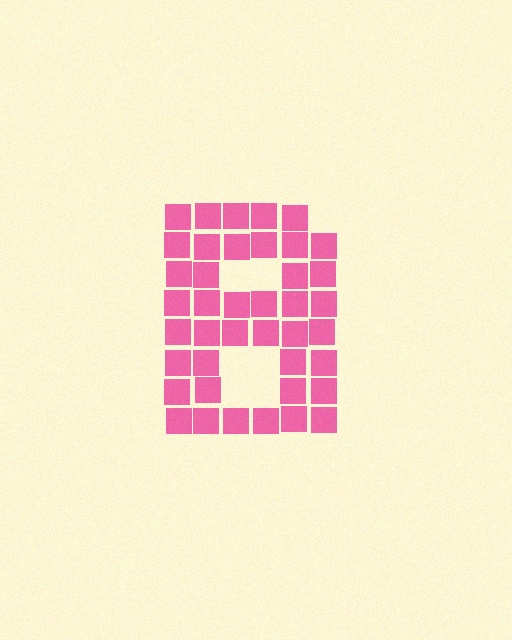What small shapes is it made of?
It is made of small squares.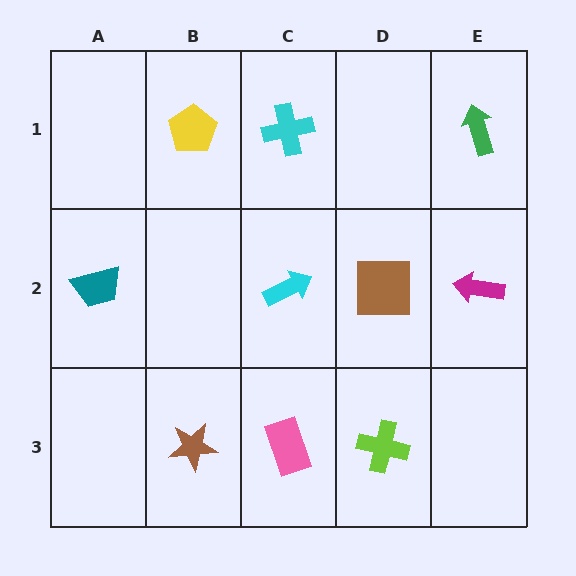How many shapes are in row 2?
4 shapes.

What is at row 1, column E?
A green arrow.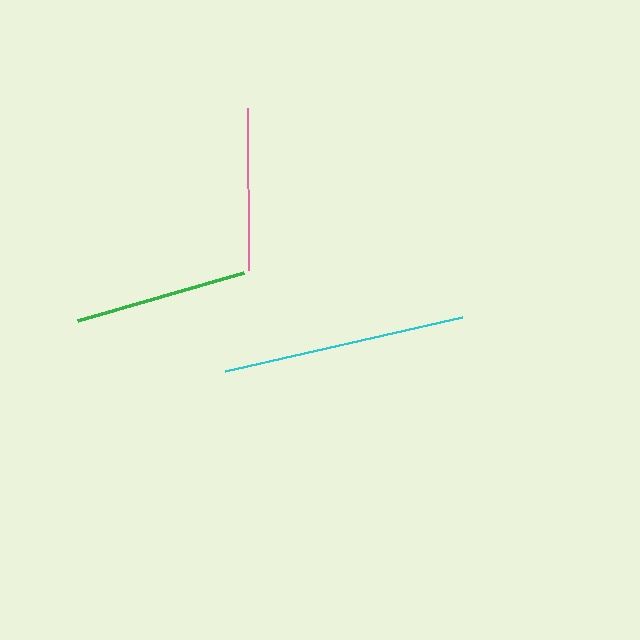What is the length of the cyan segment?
The cyan segment is approximately 243 pixels long.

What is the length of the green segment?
The green segment is approximately 173 pixels long.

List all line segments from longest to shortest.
From longest to shortest: cyan, green, pink.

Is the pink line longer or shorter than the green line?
The green line is longer than the pink line.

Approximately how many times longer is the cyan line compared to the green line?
The cyan line is approximately 1.4 times the length of the green line.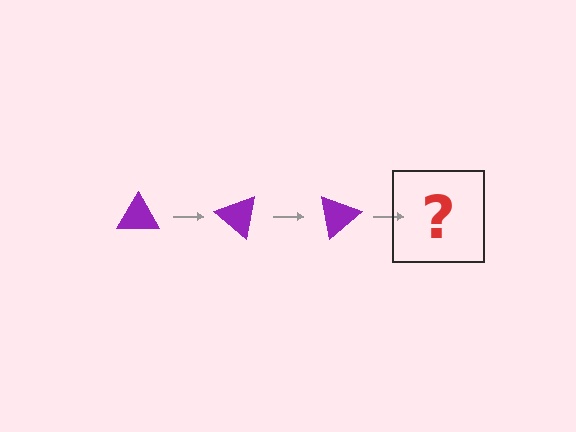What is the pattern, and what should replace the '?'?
The pattern is that the triangle rotates 40 degrees each step. The '?' should be a purple triangle rotated 120 degrees.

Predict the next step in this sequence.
The next step is a purple triangle rotated 120 degrees.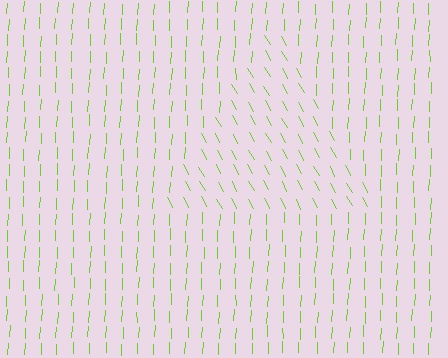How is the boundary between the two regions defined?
The boundary is defined purely by a change in line orientation (approximately 31 degrees difference). All lines are the same color and thickness.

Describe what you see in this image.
The image is filled with small lime line segments. A triangle region in the image has lines oriented differently from the surrounding lines, creating a visible texture boundary.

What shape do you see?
I see a triangle.